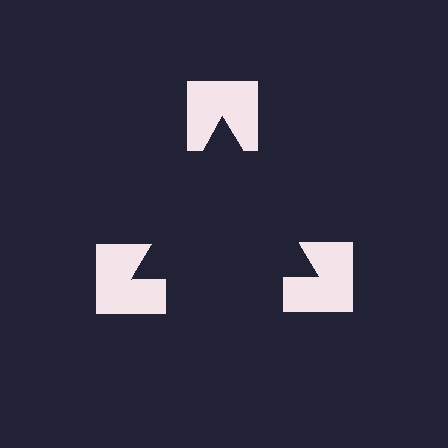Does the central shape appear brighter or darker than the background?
It typically appears slightly darker than the background, even though no actual brightness change is drawn.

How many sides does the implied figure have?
3 sides.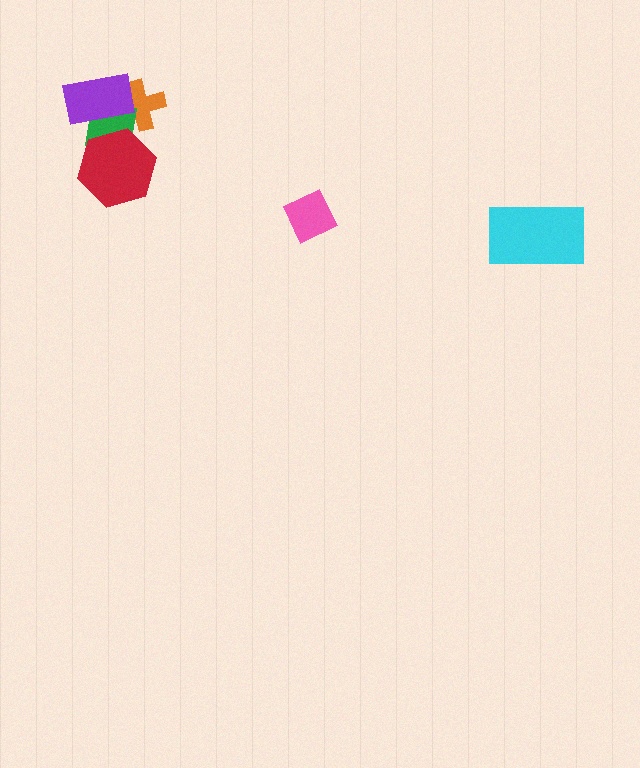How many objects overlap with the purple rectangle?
2 objects overlap with the purple rectangle.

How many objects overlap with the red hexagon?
1 object overlaps with the red hexagon.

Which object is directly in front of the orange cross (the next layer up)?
The green square is directly in front of the orange cross.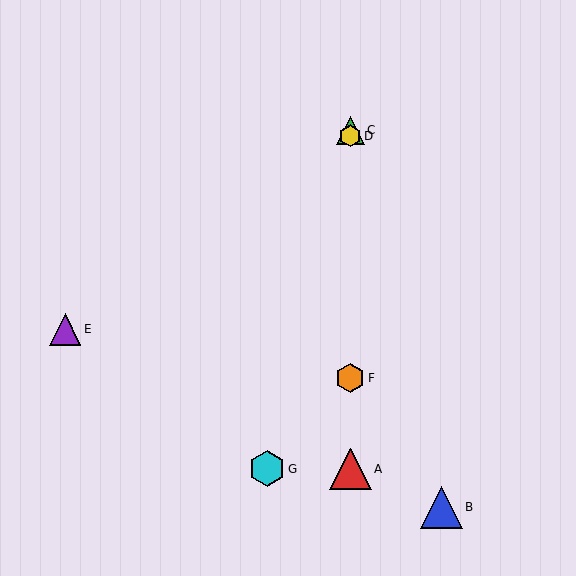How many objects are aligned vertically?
4 objects (A, C, D, F) are aligned vertically.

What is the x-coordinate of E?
Object E is at x≈65.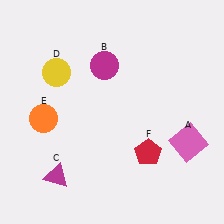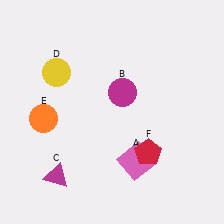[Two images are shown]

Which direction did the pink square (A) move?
The pink square (A) moved left.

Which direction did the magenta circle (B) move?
The magenta circle (B) moved down.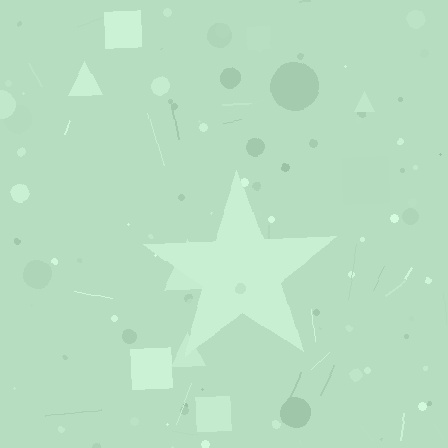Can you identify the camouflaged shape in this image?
The camouflaged shape is a star.